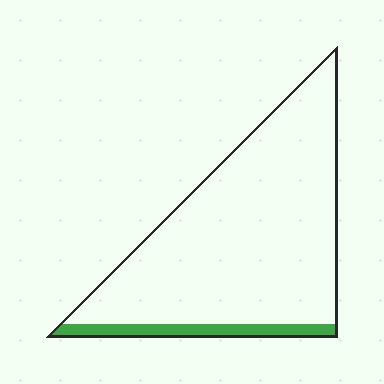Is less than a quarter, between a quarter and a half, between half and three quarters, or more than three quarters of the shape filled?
Less than a quarter.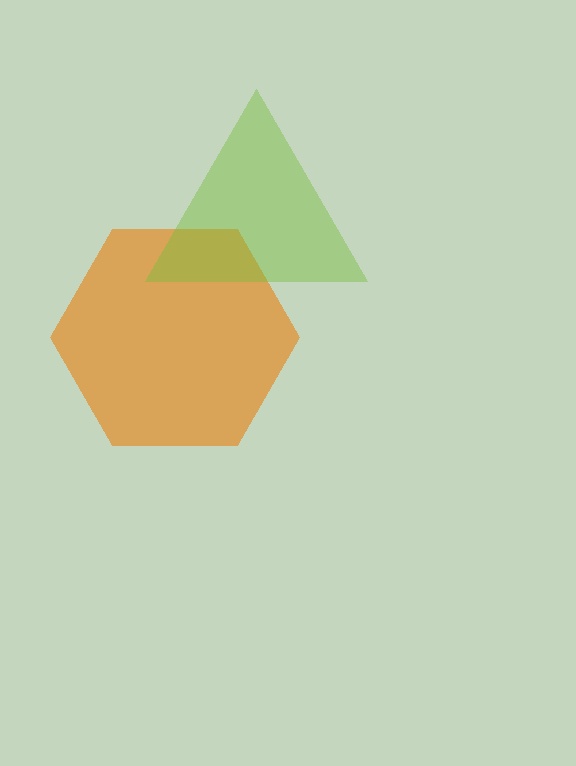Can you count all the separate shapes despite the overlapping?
Yes, there are 2 separate shapes.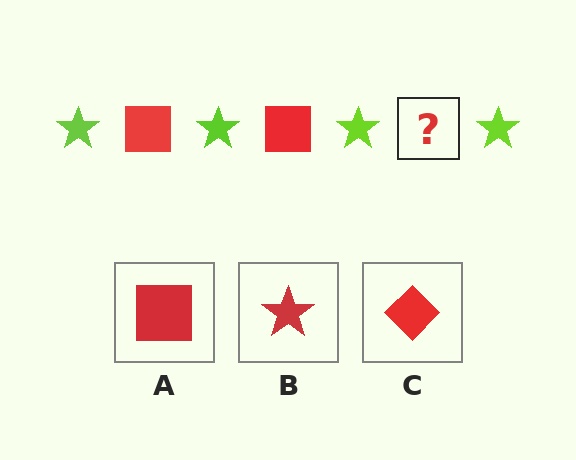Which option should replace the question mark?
Option A.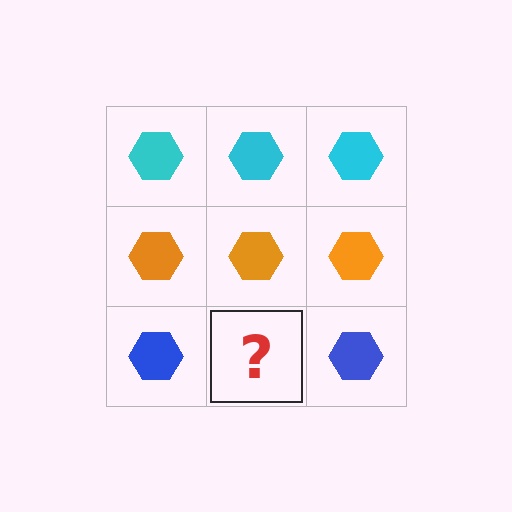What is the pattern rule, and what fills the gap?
The rule is that each row has a consistent color. The gap should be filled with a blue hexagon.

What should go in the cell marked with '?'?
The missing cell should contain a blue hexagon.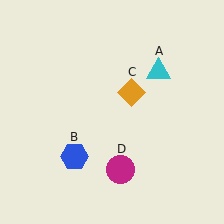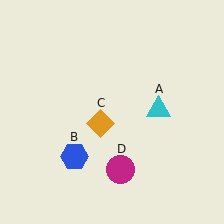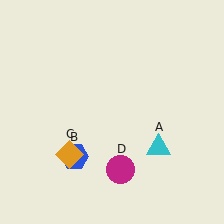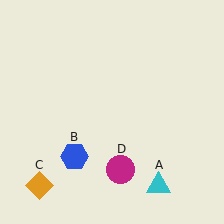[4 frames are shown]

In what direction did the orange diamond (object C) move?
The orange diamond (object C) moved down and to the left.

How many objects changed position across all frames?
2 objects changed position: cyan triangle (object A), orange diamond (object C).